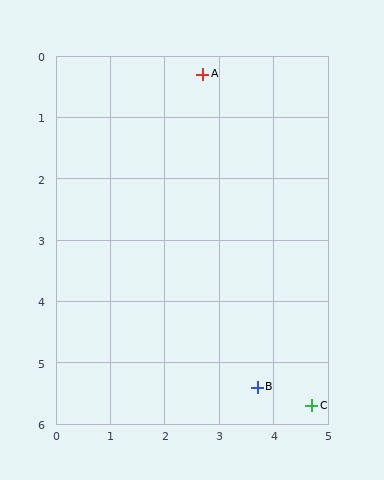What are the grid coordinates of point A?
Point A is at approximately (2.7, 0.3).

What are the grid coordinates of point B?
Point B is at approximately (3.7, 5.4).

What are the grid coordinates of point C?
Point C is at approximately (4.7, 5.7).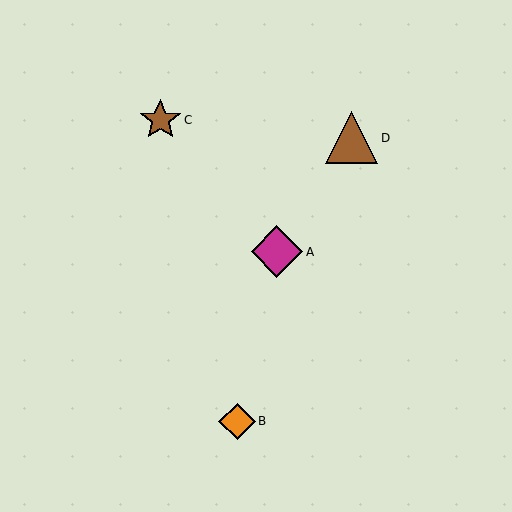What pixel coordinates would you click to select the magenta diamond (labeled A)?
Click at (277, 252) to select the magenta diamond A.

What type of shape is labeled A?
Shape A is a magenta diamond.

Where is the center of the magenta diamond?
The center of the magenta diamond is at (277, 252).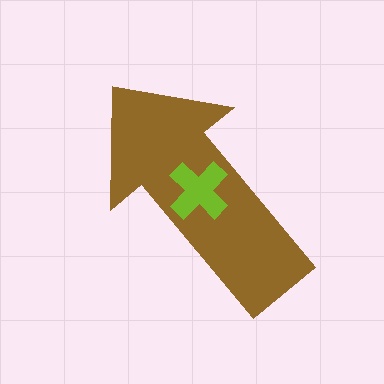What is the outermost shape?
The brown arrow.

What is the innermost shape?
The lime cross.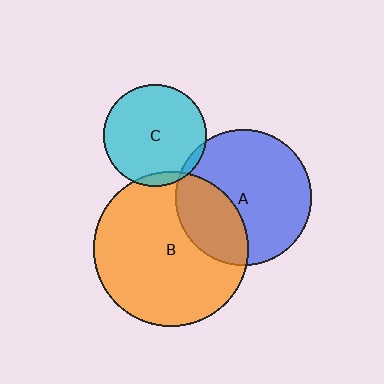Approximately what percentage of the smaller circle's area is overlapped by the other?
Approximately 5%.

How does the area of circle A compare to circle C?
Approximately 1.8 times.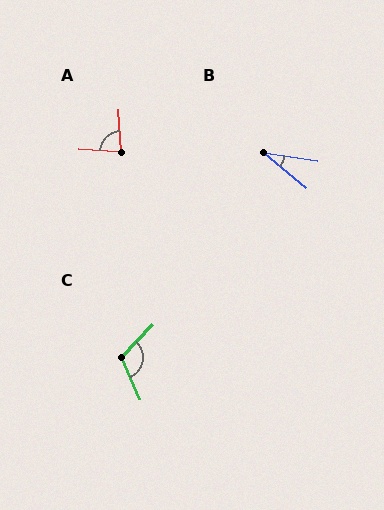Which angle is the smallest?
B, at approximately 31 degrees.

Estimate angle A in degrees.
Approximately 82 degrees.